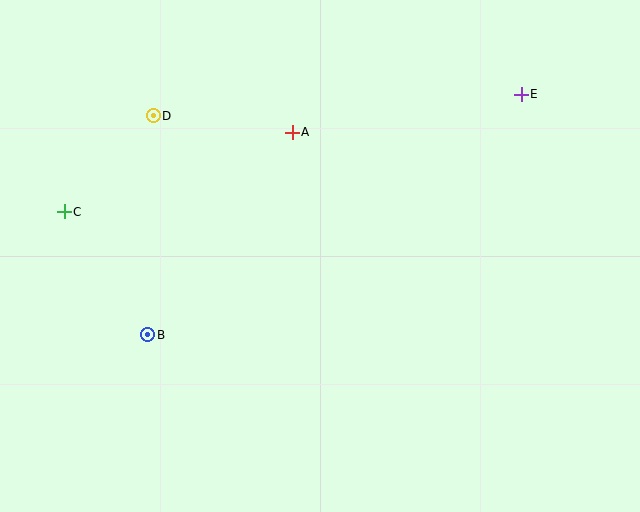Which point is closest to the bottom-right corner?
Point E is closest to the bottom-right corner.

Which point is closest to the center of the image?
Point A at (292, 132) is closest to the center.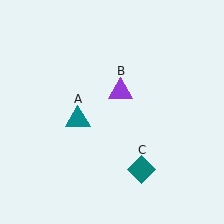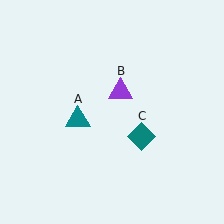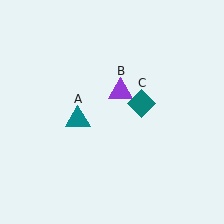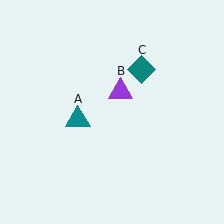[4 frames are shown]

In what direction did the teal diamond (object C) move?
The teal diamond (object C) moved up.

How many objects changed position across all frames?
1 object changed position: teal diamond (object C).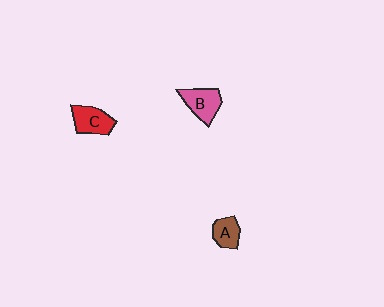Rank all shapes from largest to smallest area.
From largest to smallest: B (pink), C (red), A (brown).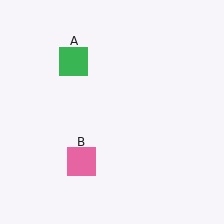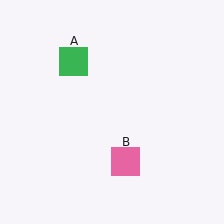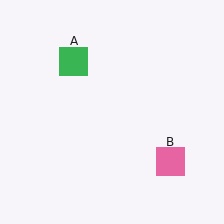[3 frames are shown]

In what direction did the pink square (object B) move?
The pink square (object B) moved right.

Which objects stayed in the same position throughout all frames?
Green square (object A) remained stationary.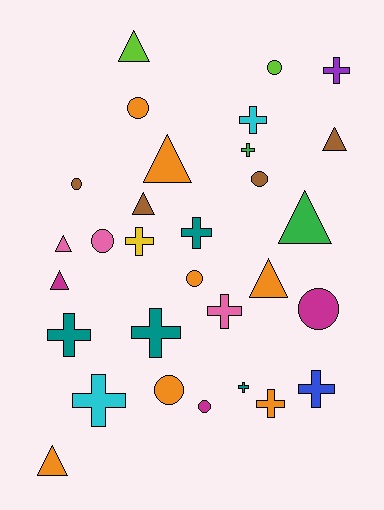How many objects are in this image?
There are 30 objects.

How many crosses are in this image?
There are 12 crosses.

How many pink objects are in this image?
There are 3 pink objects.